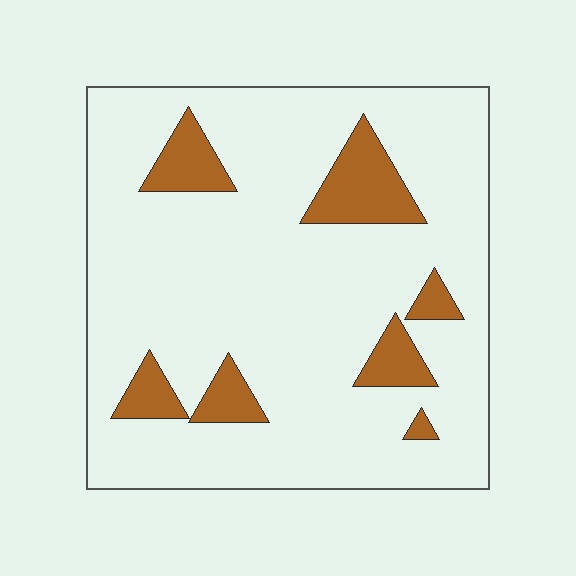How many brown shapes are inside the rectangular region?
7.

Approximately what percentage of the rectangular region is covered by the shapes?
Approximately 15%.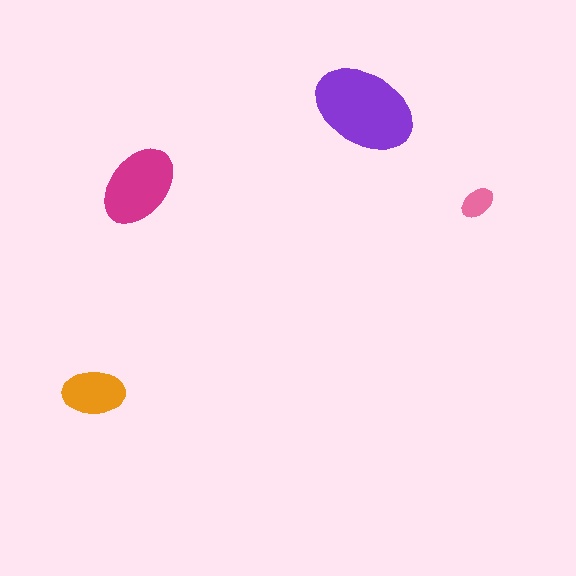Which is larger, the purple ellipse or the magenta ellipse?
The purple one.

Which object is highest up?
The purple ellipse is topmost.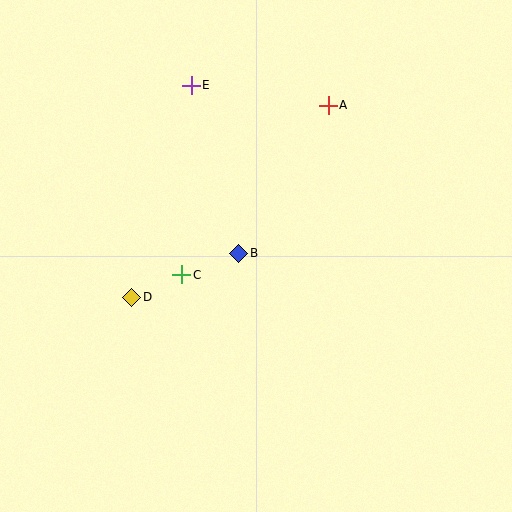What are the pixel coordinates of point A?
Point A is at (328, 105).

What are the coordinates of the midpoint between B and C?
The midpoint between B and C is at (210, 264).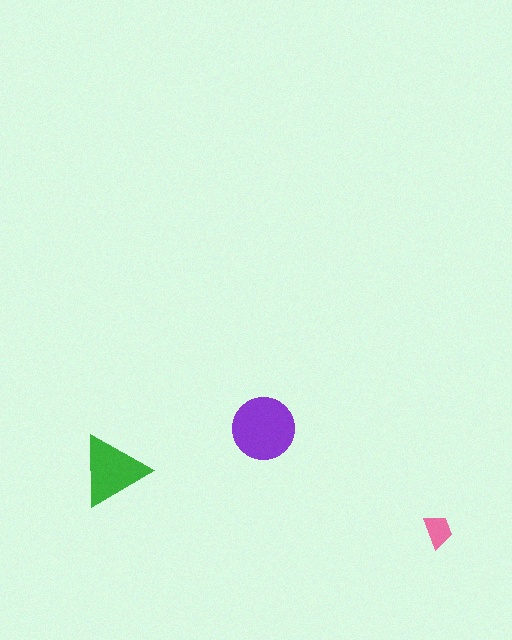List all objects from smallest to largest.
The pink trapezoid, the green triangle, the purple circle.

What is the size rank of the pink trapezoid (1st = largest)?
3rd.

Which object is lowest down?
The pink trapezoid is bottommost.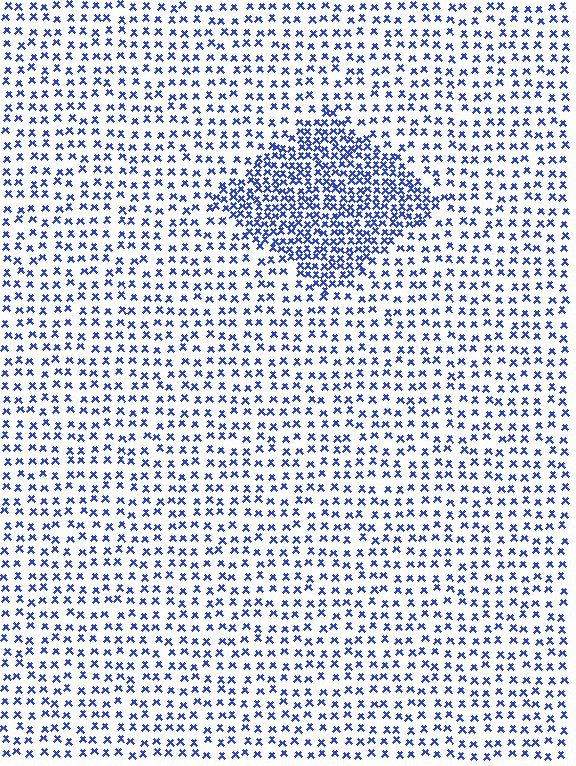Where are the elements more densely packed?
The elements are more densely packed inside the diamond boundary.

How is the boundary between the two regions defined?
The boundary is defined by a change in element density (approximately 2.3x ratio). All elements are the same color, size, and shape.